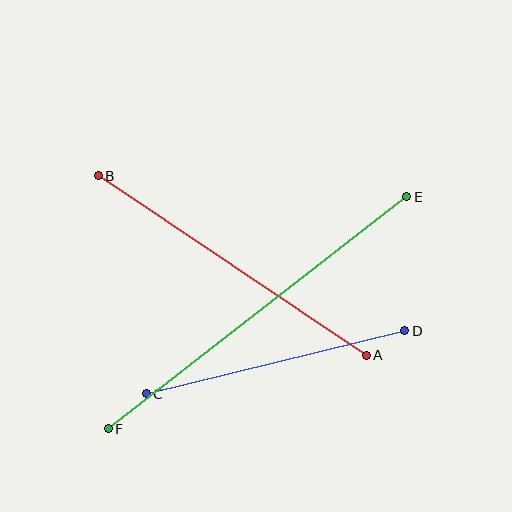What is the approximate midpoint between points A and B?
The midpoint is at approximately (232, 265) pixels.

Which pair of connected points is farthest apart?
Points E and F are farthest apart.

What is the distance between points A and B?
The distance is approximately 322 pixels.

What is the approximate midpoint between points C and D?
The midpoint is at approximately (276, 362) pixels.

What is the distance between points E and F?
The distance is approximately 378 pixels.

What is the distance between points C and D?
The distance is approximately 266 pixels.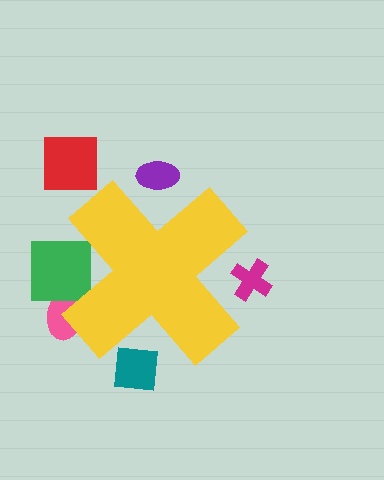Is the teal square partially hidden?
Yes, the teal square is partially hidden behind the yellow cross.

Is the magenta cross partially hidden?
Yes, the magenta cross is partially hidden behind the yellow cross.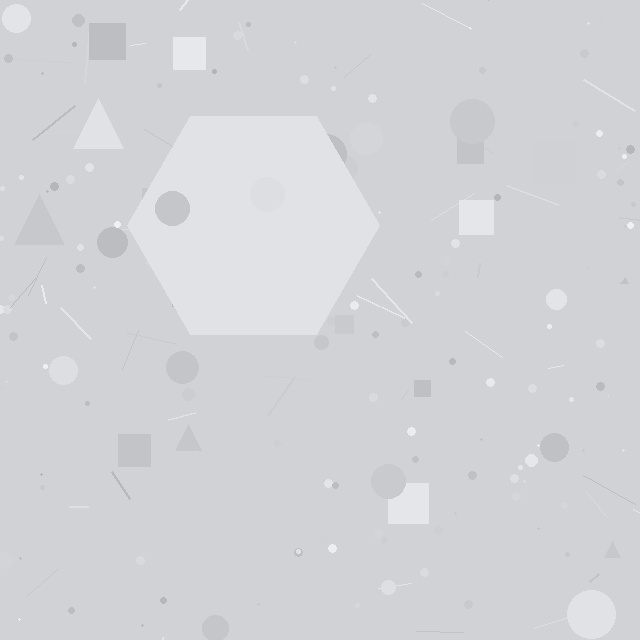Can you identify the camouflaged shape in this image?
The camouflaged shape is a hexagon.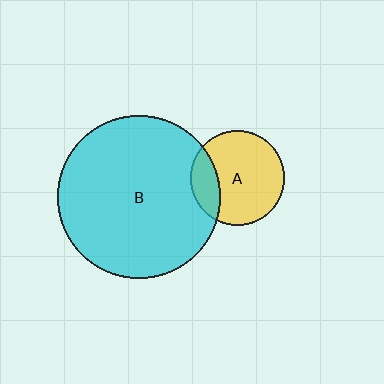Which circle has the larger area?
Circle B (cyan).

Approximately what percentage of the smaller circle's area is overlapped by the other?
Approximately 20%.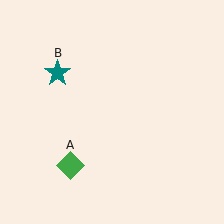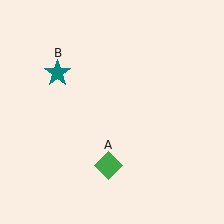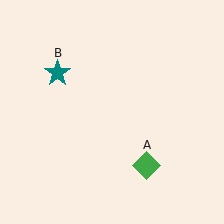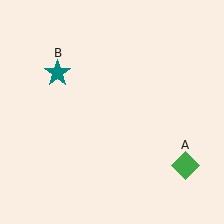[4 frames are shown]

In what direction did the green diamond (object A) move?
The green diamond (object A) moved right.